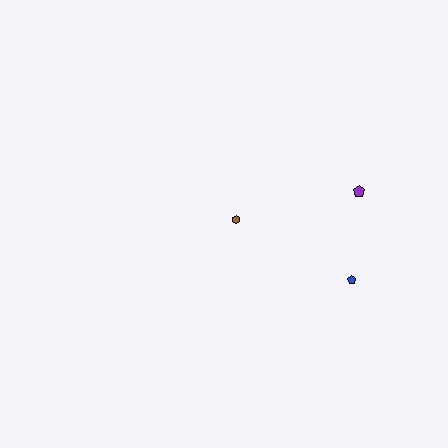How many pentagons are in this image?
There are 2 pentagons.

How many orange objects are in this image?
There are no orange objects.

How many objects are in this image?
There are 3 objects.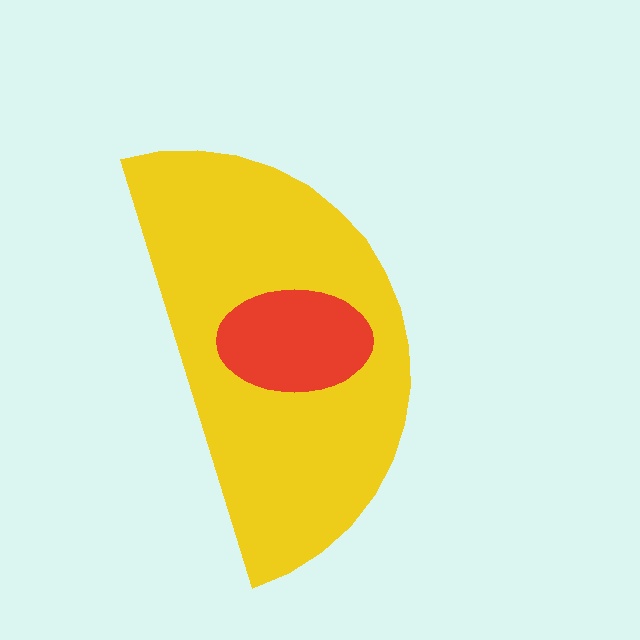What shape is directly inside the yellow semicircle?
The red ellipse.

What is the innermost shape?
The red ellipse.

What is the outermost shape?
The yellow semicircle.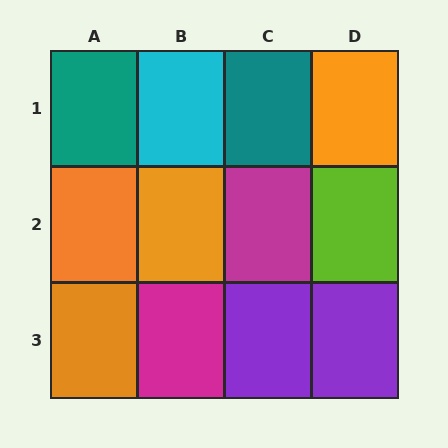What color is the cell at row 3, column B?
Magenta.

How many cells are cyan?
1 cell is cyan.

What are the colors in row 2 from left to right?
Orange, orange, magenta, lime.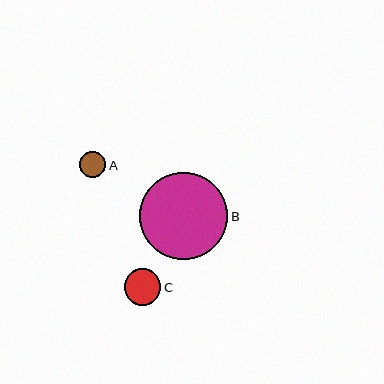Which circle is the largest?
Circle B is the largest with a size of approximately 88 pixels.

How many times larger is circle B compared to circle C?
Circle B is approximately 2.4 times the size of circle C.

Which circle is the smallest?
Circle A is the smallest with a size of approximately 27 pixels.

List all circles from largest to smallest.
From largest to smallest: B, C, A.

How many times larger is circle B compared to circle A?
Circle B is approximately 3.3 times the size of circle A.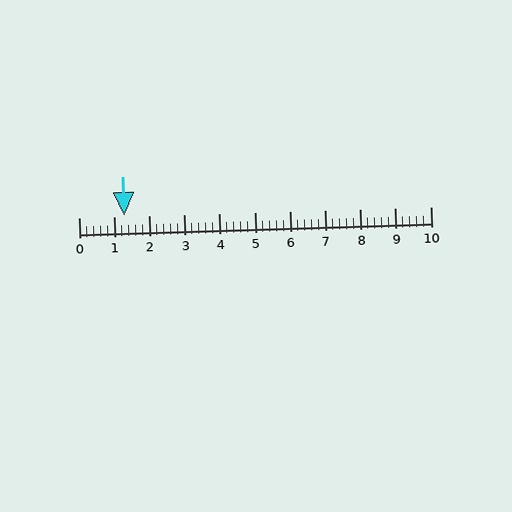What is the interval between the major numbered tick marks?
The major tick marks are spaced 1 units apart.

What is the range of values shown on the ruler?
The ruler shows values from 0 to 10.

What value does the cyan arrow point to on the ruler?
The cyan arrow points to approximately 1.3.